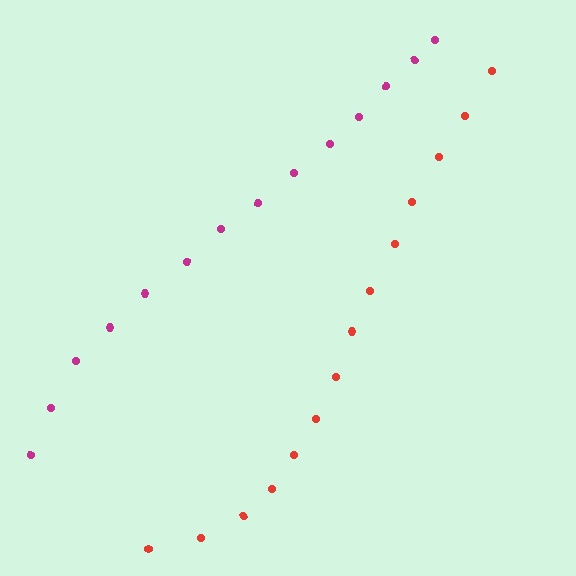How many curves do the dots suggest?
There are 2 distinct paths.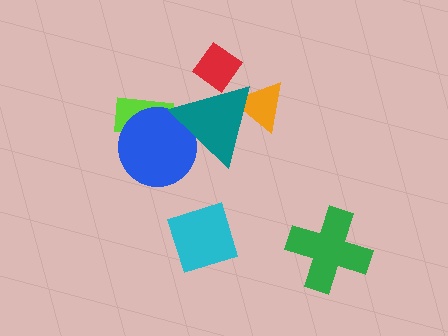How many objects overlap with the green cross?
0 objects overlap with the green cross.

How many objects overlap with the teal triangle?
3 objects overlap with the teal triangle.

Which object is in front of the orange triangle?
The teal triangle is in front of the orange triangle.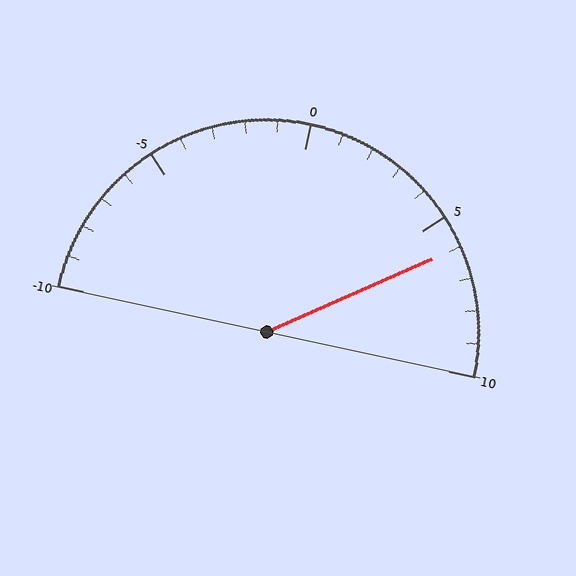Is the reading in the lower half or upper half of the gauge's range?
The reading is in the upper half of the range (-10 to 10).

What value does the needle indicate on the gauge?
The needle indicates approximately 6.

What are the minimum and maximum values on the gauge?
The gauge ranges from -10 to 10.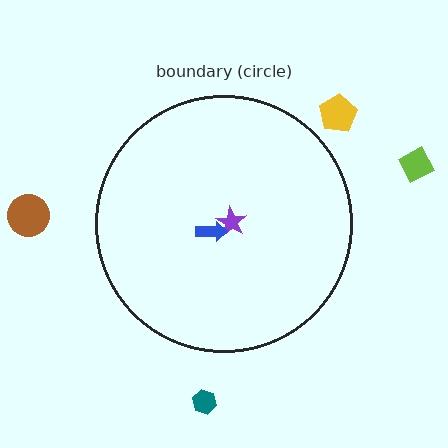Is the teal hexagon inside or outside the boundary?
Outside.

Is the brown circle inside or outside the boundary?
Outside.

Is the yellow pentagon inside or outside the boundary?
Outside.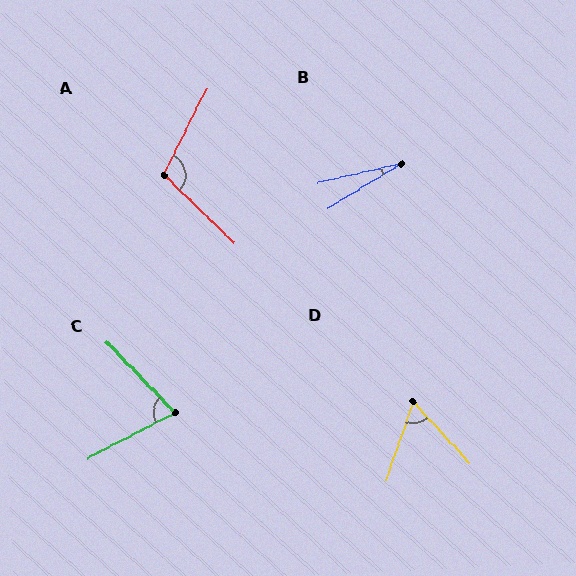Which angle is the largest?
A, at approximately 107 degrees.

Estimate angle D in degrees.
Approximately 62 degrees.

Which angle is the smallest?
B, at approximately 19 degrees.